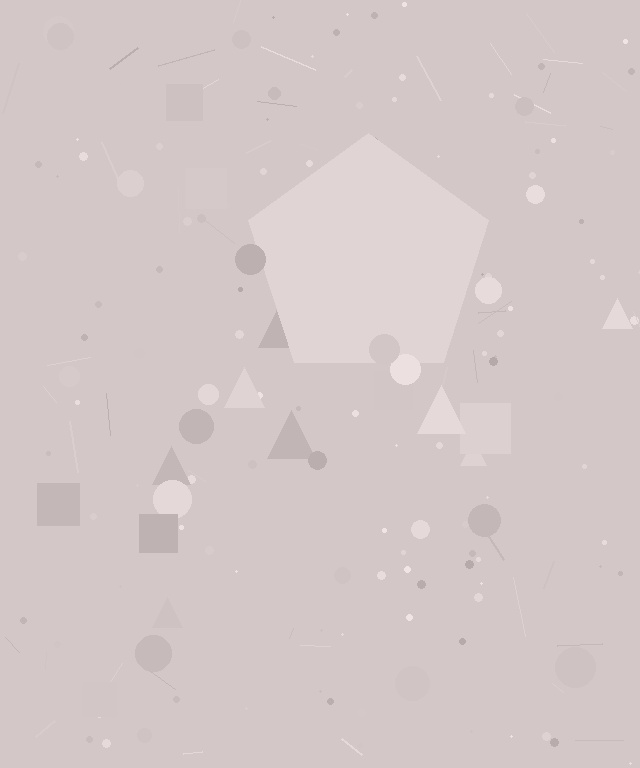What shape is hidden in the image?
A pentagon is hidden in the image.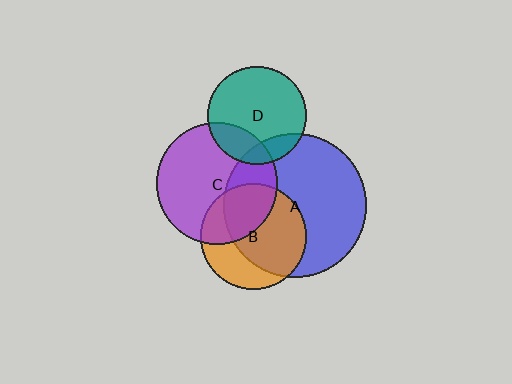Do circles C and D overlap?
Yes.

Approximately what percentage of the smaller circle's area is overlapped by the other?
Approximately 20%.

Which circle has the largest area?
Circle A (blue).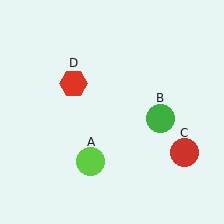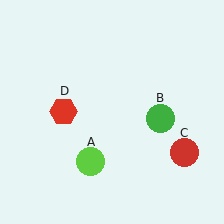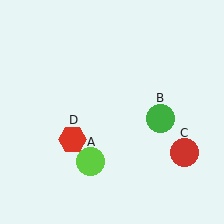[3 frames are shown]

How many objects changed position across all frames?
1 object changed position: red hexagon (object D).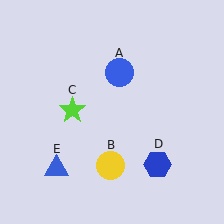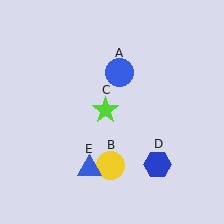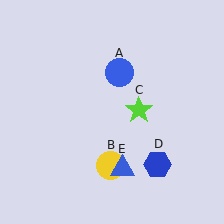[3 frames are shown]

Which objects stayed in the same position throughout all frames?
Blue circle (object A) and yellow circle (object B) and blue hexagon (object D) remained stationary.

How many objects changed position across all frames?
2 objects changed position: lime star (object C), blue triangle (object E).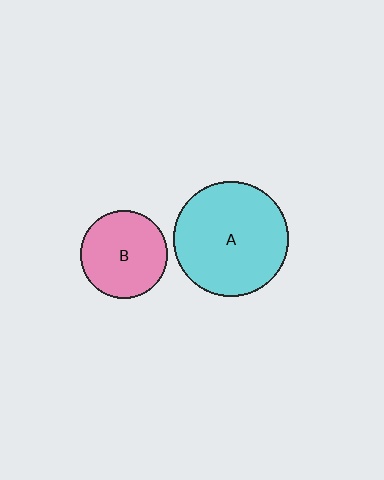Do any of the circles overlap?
No, none of the circles overlap.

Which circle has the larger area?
Circle A (cyan).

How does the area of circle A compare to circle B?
Approximately 1.7 times.